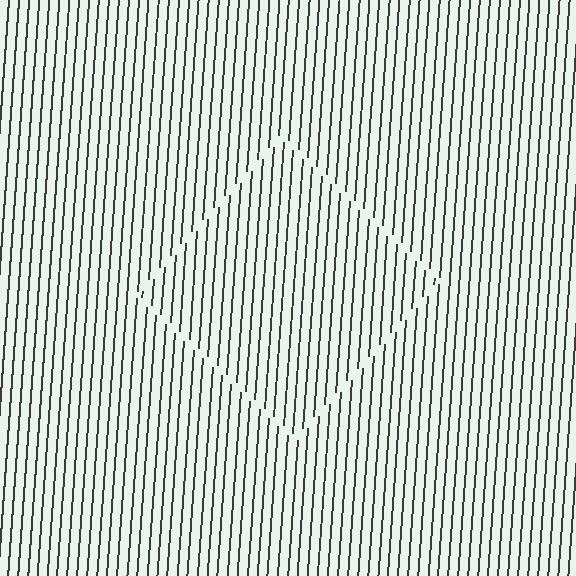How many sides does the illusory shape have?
4 sides — the line-ends trace a square.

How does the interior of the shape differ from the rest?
The interior of the shape contains the same grating, shifted by half a period — the contour is defined by the phase discontinuity where line-ends from the inner and outer gratings abut.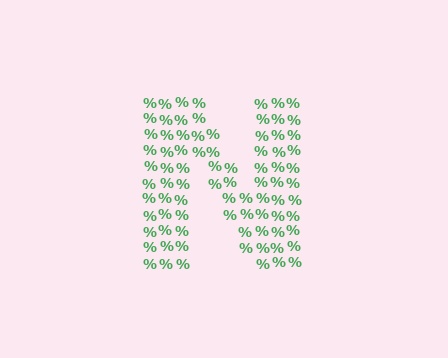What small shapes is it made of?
It is made of small percent signs.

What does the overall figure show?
The overall figure shows the letter N.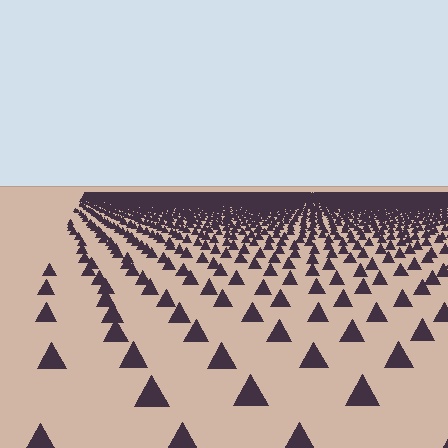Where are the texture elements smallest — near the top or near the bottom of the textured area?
Near the top.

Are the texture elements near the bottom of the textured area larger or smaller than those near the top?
Larger. Near the bottom, elements are closer to the viewer and appear at a bigger on-screen size.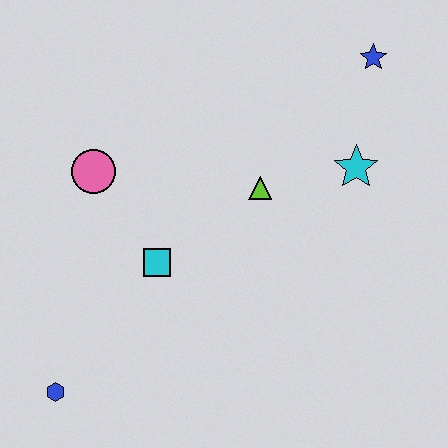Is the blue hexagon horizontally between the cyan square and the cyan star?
No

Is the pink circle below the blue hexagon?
No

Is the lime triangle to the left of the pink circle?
No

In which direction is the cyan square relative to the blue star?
The cyan square is to the left of the blue star.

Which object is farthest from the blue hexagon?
The blue star is farthest from the blue hexagon.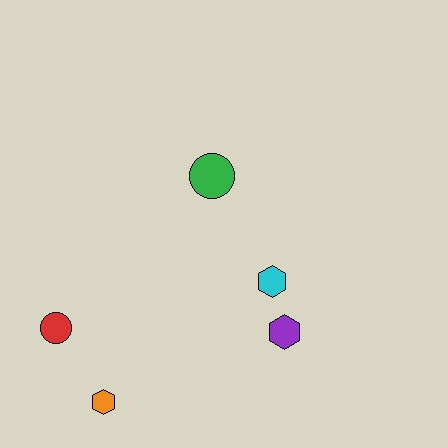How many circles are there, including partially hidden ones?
There are 2 circles.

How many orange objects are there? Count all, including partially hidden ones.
There is 1 orange object.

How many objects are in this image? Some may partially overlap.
There are 5 objects.